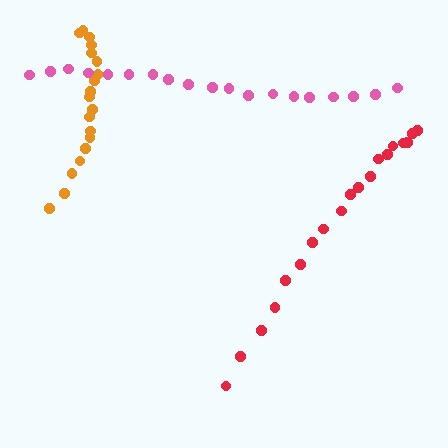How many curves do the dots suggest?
There are 3 distinct paths.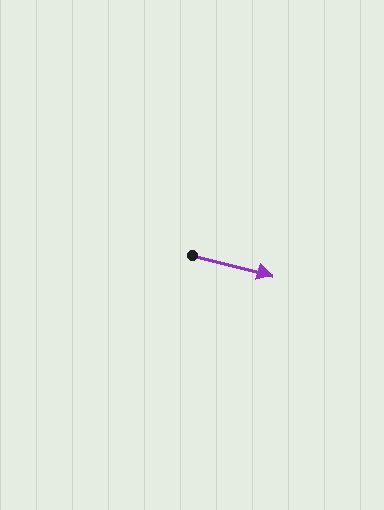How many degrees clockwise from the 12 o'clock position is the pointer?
Approximately 104 degrees.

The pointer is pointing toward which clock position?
Roughly 3 o'clock.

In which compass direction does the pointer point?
East.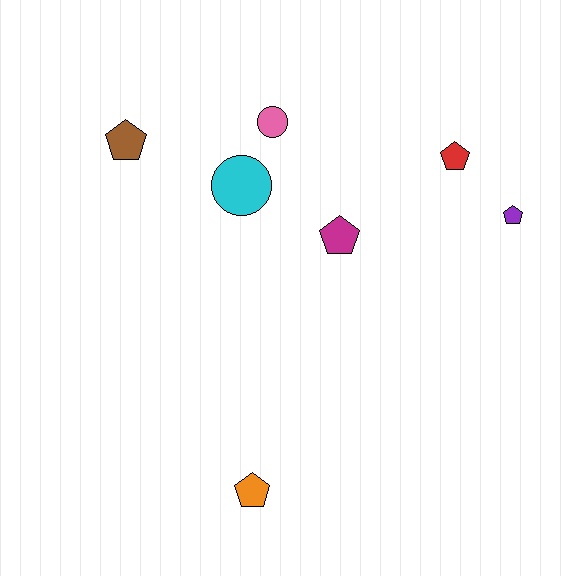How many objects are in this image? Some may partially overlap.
There are 7 objects.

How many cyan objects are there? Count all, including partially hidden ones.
There is 1 cyan object.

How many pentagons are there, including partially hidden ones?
There are 5 pentagons.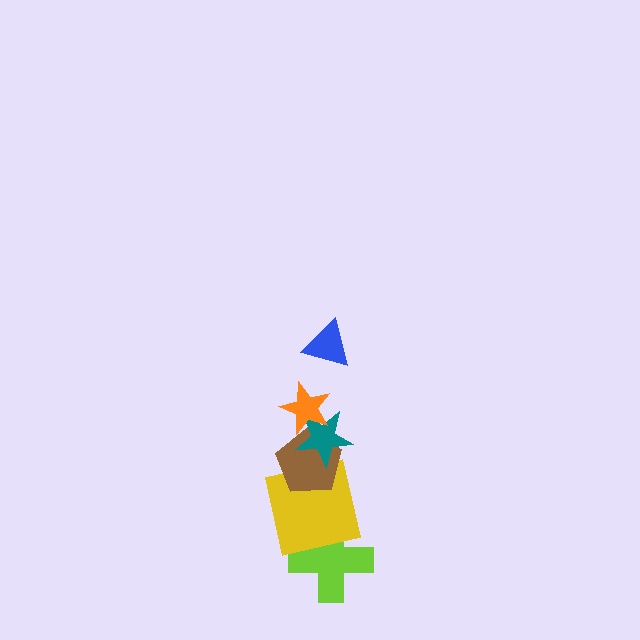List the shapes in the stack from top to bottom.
From top to bottom: the blue triangle, the orange star, the teal star, the brown pentagon, the yellow square, the lime cross.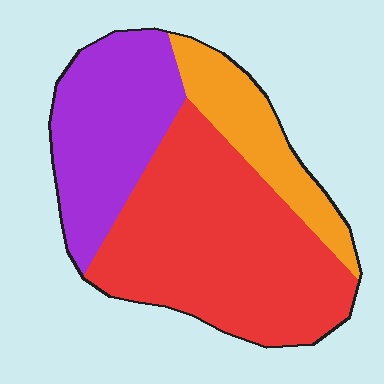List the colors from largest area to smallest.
From largest to smallest: red, purple, orange.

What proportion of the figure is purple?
Purple covers about 30% of the figure.